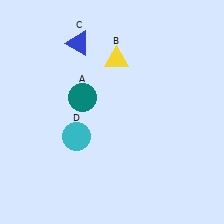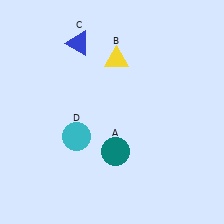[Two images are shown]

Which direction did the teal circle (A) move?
The teal circle (A) moved down.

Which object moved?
The teal circle (A) moved down.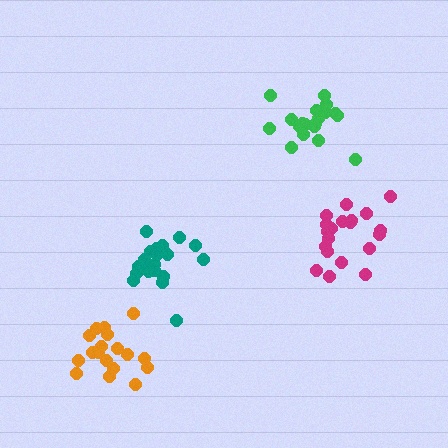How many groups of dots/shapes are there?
There are 4 groups.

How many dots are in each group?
Group 1: 19 dots, Group 2: 19 dots, Group 3: 20 dots, Group 4: 18 dots (76 total).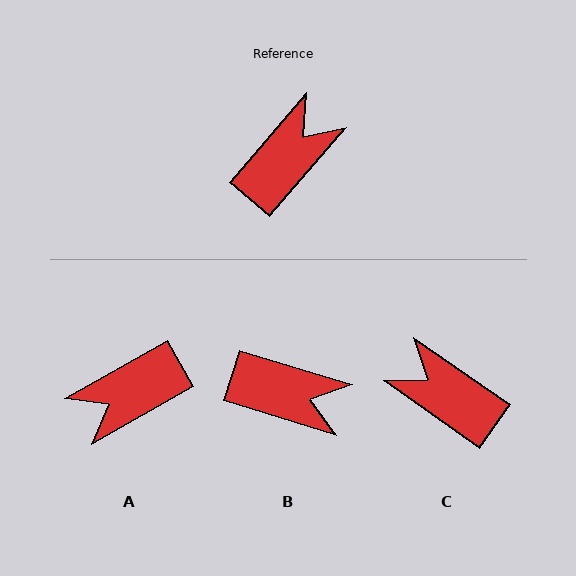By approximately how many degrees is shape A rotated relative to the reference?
Approximately 160 degrees counter-clockwise.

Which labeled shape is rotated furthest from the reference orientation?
A, about 160 degrees away.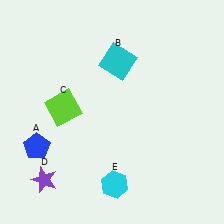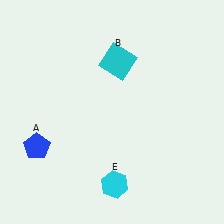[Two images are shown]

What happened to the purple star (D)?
The purple star (D) was removed in Image 2. It was in the bottom-left area of Image 1.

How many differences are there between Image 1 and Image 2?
There are 2 differences between the two images.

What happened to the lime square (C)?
The lime square (C) was removed in Image 2. It was in the top-left area of Image 1.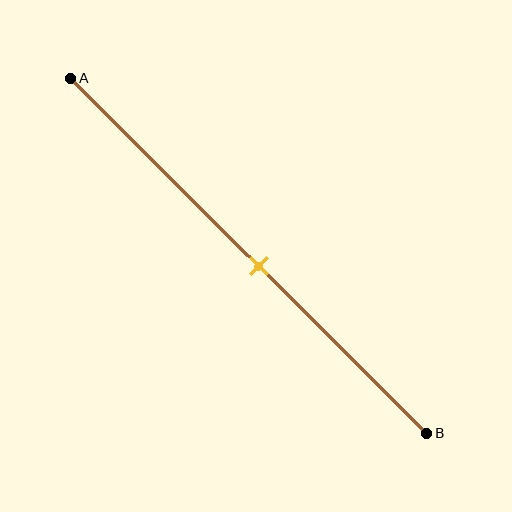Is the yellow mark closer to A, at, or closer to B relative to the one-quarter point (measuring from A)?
The yellow mark is closer to point B than the one-quarter point of segment AB.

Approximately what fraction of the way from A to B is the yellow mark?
The yellow mark is approximately 55% of the way from A to B.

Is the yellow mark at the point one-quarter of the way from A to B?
No, the mark is at about 55% from A, not at the 25% one-quarter point.